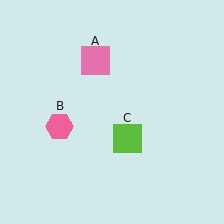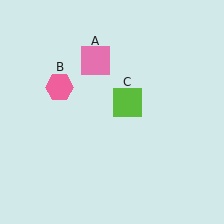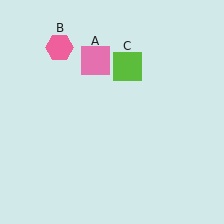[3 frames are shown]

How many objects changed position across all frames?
2 objects changed position: pink hexagon (object B), lime square (object C).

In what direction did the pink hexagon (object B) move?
The pink hexagon (object B) moved up.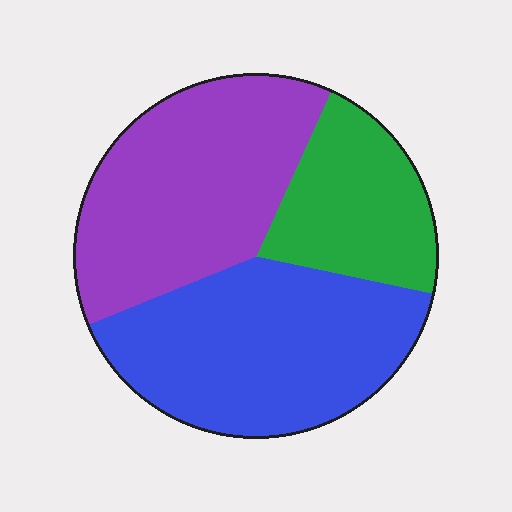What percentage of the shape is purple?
Purple takes up about three eighths (3/8) of the shape.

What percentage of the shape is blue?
Blue takes up about two fifths (2/5) of the shape.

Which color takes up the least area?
Green, at roughly 20%.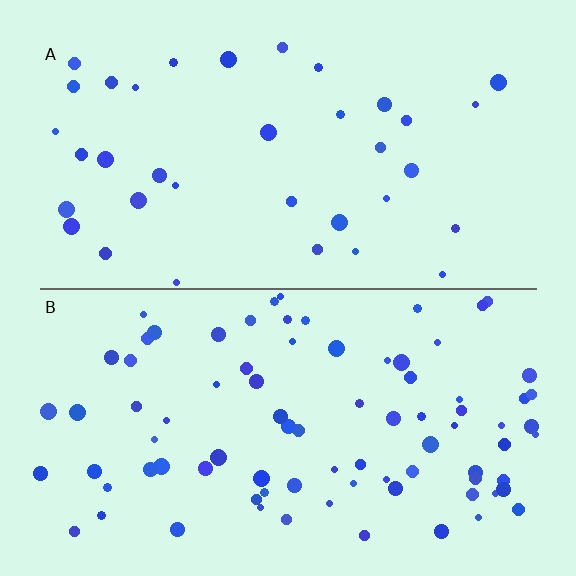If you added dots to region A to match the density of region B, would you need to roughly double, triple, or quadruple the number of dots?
Approximately double.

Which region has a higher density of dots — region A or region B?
B (the bottom).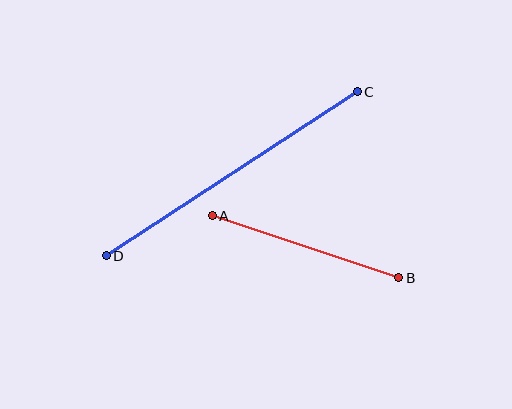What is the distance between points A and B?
The distance is approximately 196 pixels.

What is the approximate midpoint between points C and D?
The midpoint is at approximately (232, 174) pixels.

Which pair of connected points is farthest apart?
Points C and D are farthest apart.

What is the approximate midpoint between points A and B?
The midpoint is at approximately (305, 247) pixels.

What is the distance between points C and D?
The distance is approximately 300 pixels.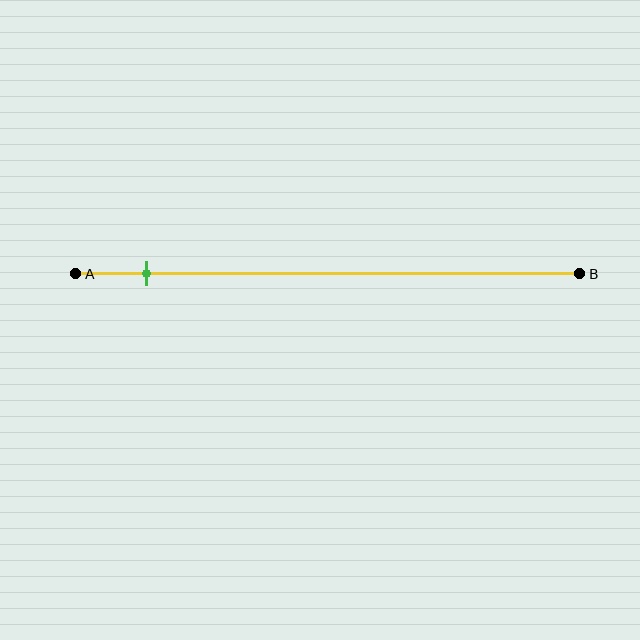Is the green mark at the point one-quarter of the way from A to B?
No, the mark is at about 15% from A, not at the 25% one-quarter point.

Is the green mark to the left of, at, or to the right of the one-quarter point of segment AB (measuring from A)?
The green mark is to the left of the one-quarter point of segment AB.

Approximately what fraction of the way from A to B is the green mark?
The green mark is approximately 15% of the way from A to B.